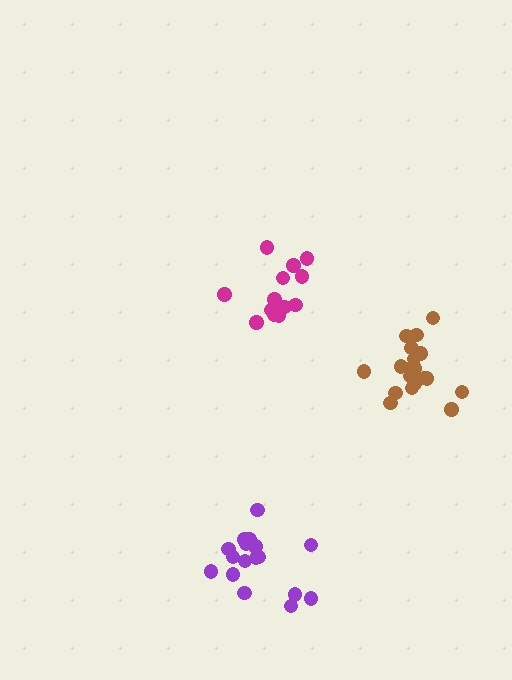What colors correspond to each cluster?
The clusters are colored: magenta, brown, purple.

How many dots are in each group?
Group 1: 13 dots, Group 2: 19 dots, Group 3: 17 dots (49 total).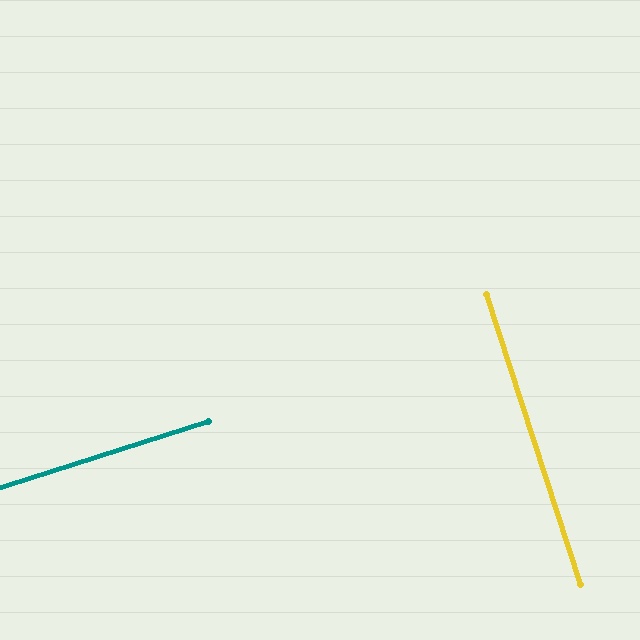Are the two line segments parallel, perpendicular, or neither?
Perpendicular — they meet at approximately 90°.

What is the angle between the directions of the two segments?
Approximately 90 degrees.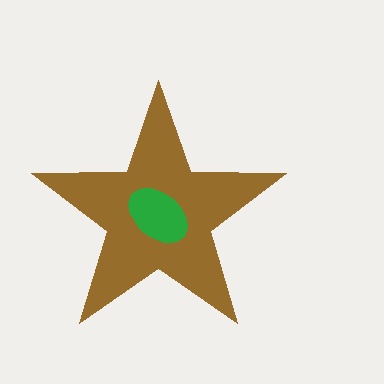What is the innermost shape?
The green ellipse.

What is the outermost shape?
The brown star.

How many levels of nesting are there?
2.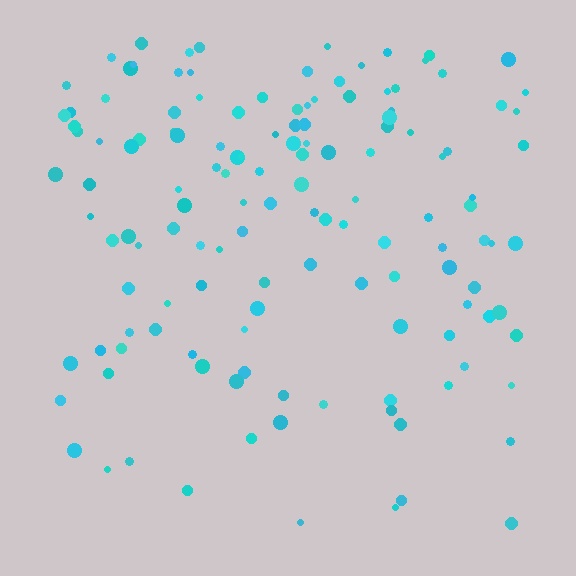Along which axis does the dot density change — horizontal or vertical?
Vertical.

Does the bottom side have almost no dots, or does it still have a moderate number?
Still a moderate number, just noticeably fewer than the top.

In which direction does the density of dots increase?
From bottom to top, with the top side densest.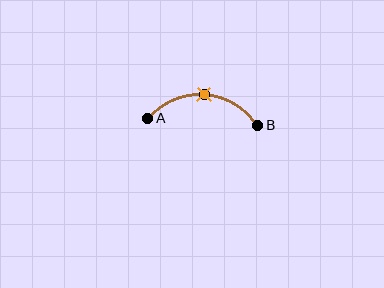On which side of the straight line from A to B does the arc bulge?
The arc bulges above the straight line connecting A and B.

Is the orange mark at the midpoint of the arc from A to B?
Yes. The orange mark lies on the arc at equal arc-length from both A and B — it is the arc midpoint.